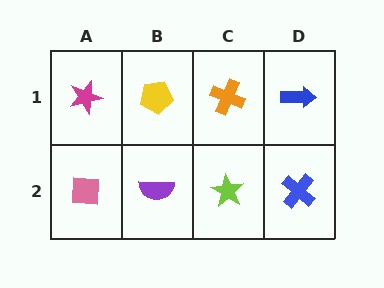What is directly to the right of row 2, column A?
A purple semicircle.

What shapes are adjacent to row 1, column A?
A pink square (row 2, column A), a yellow pentagon (row 1, column B).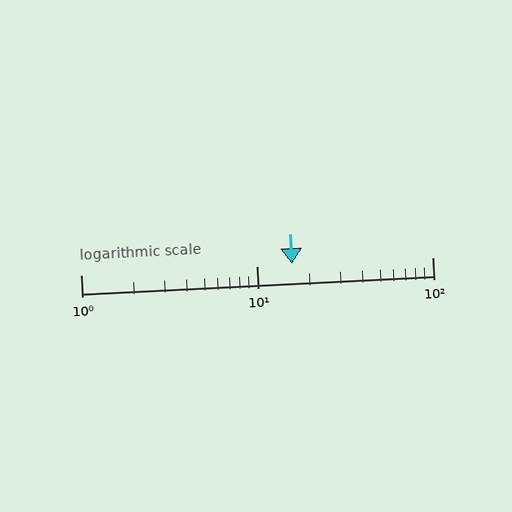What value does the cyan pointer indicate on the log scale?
The pointer indicates approximately 16.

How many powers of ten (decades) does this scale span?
The scale spans 2 decades, from 1 to 100.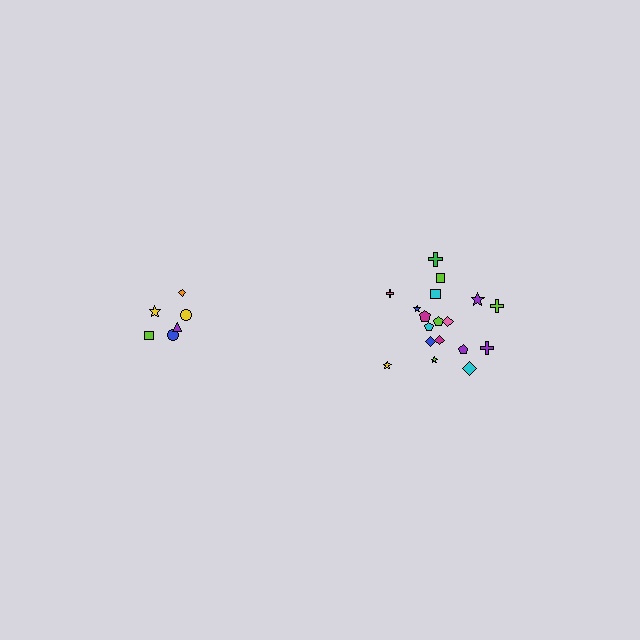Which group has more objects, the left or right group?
The right group.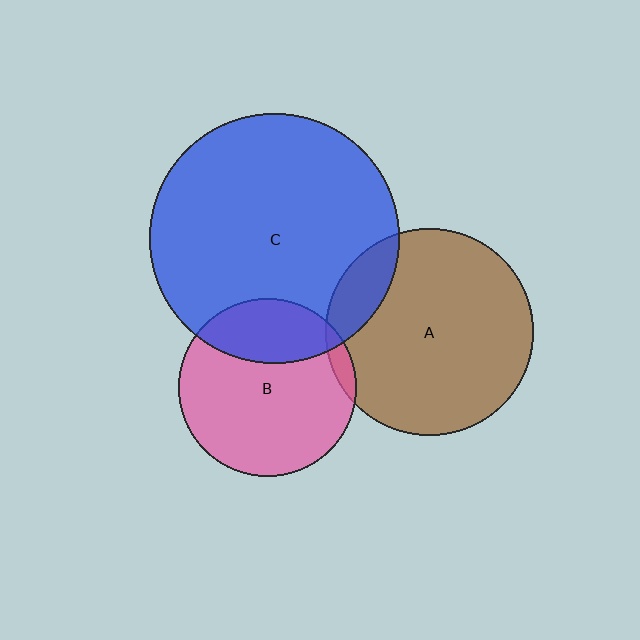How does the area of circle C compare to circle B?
Approximately 2.0 times.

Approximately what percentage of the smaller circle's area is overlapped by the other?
Approximately 5%.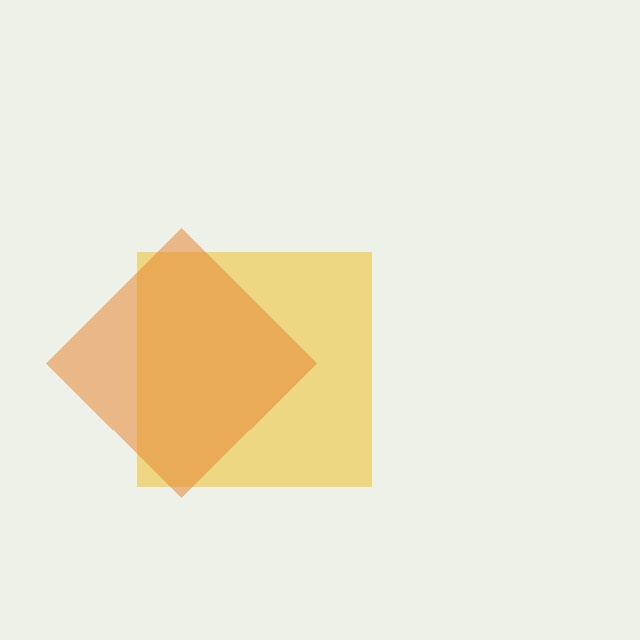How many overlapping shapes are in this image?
There are 2 overlapping shapes in the image.